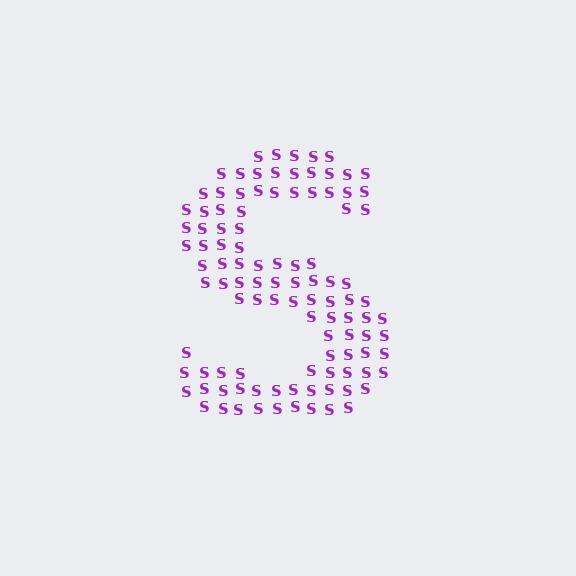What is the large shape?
The large shape is the letter S.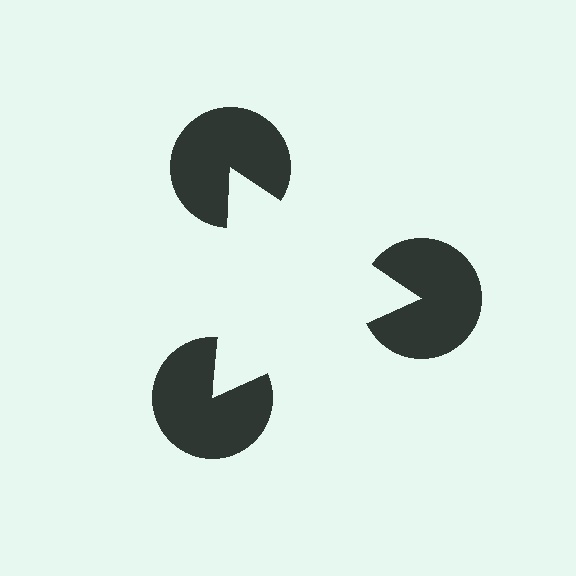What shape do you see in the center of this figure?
An illusory triangle — its edges are inferred from the aligned wedge cuts in the pac-man discs, not physically drawn.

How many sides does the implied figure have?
3 sides.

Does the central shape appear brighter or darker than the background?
It typically appears slightly brighter than the background, even though no actual brightness change is drawn.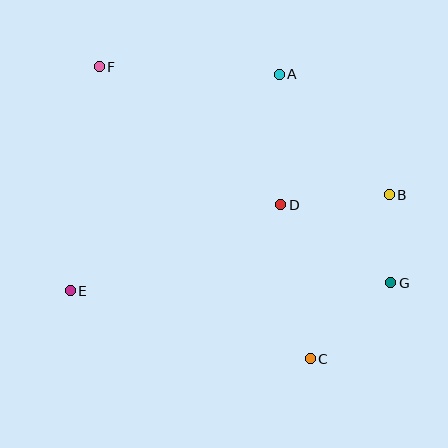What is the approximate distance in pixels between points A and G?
The distance between A and G is approximately 237 pixels.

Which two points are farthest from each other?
Points F and G are farthest from each other.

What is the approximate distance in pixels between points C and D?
The distance between C and D is approximately 157 pixels.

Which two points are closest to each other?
Points B and G are closest to each other.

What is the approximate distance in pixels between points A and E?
The distance between A and E is approximately 301 pixels.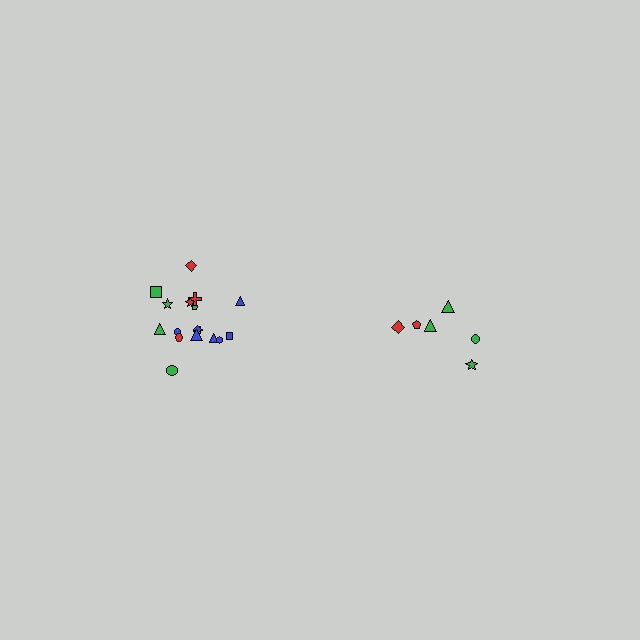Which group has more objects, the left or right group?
The left group.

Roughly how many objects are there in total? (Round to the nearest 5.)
Roughly 25 objects in total.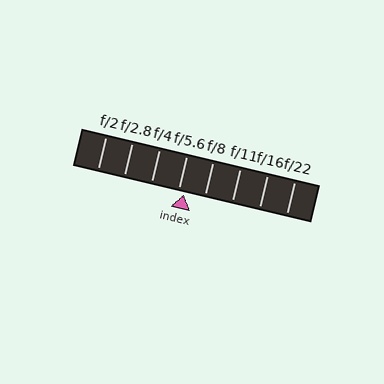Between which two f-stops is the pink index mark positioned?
The index mark is between f/5.6 and f/8.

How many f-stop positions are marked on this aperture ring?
There are 8 f-stop positions marked.